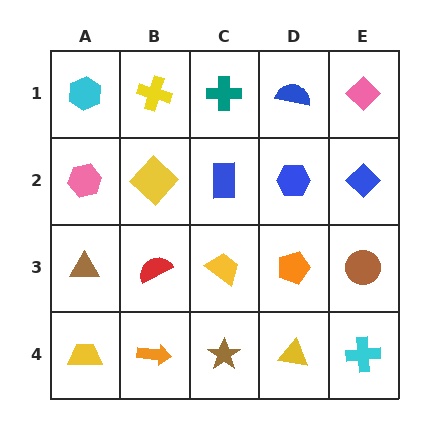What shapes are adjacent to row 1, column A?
A pink hexagon (row 2, column A), a yellow cross (row 1, column B).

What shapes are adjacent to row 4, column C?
A yellow trapezoid (row 3, column C), an orange arrow (row 4, column B), a yellow triangle (row 4, column D).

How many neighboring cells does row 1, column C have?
3.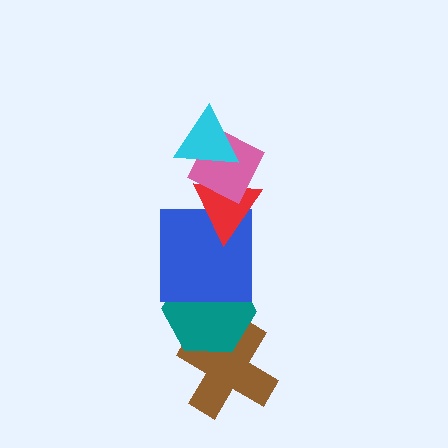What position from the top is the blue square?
The blue square is 4th from the top.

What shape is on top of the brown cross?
The teal hexagon is on top of the brown cross.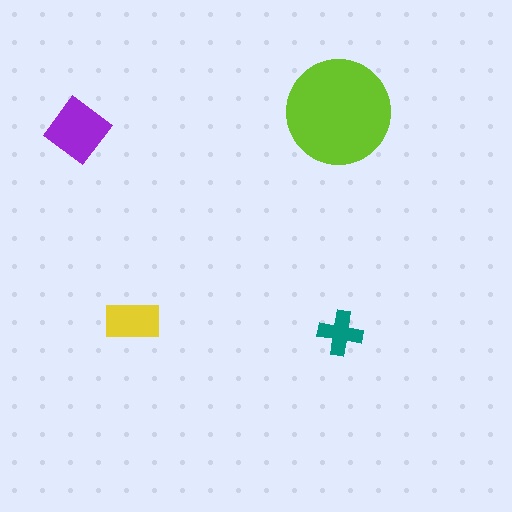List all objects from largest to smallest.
The lime circle, the purple diamond, the yellow rectangle, the teal cross.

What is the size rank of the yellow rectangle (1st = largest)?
3rd.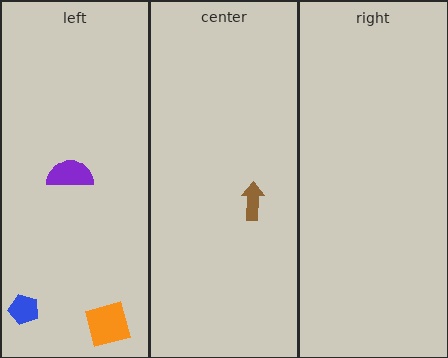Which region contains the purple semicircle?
The left region.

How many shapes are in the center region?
1.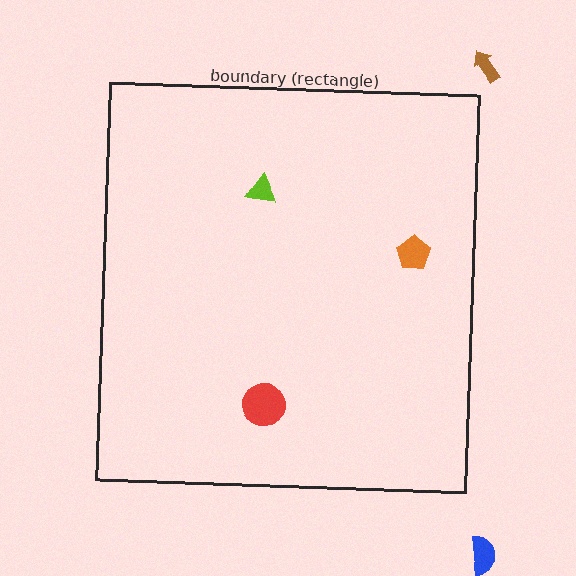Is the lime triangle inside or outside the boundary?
Inside.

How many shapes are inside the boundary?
3 inside, 2 outside.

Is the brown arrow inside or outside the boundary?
Outside.